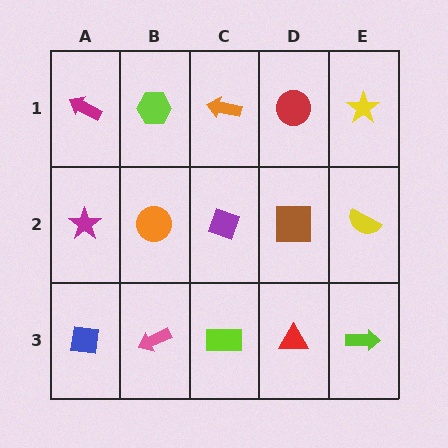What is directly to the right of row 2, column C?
A brown square.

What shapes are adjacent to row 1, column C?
A purple diamond (row 2, column C), a lime hexagon (row 1, column B), a red circle (row 1, column D).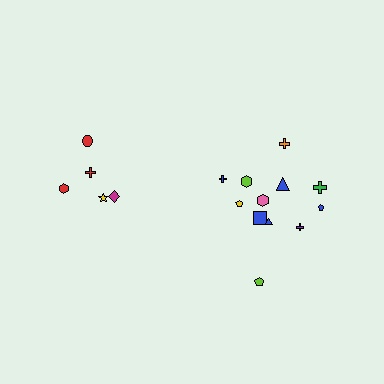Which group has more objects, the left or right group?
The right group.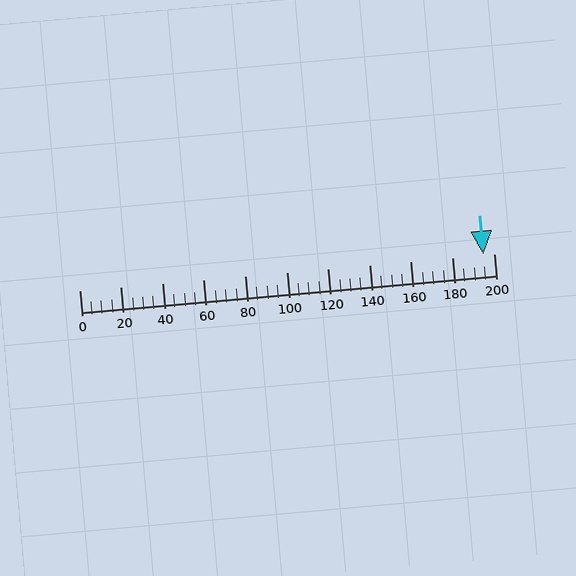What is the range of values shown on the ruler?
The ruler shows values from 0 to 200.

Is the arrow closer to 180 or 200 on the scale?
The arrow is closer to 200.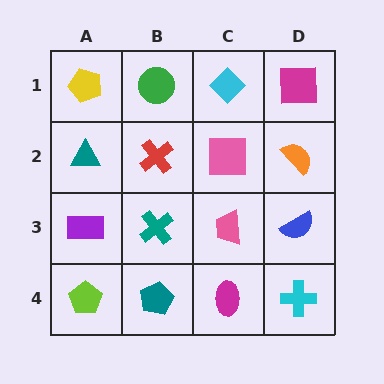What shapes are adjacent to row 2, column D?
A magenta square (row 1, column D), a blue semicircle (row 3, column D), a pink square (row 2, column C).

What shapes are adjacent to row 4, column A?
A purple rectangle (row 3, column A), a teal pentagon (row 4, column B).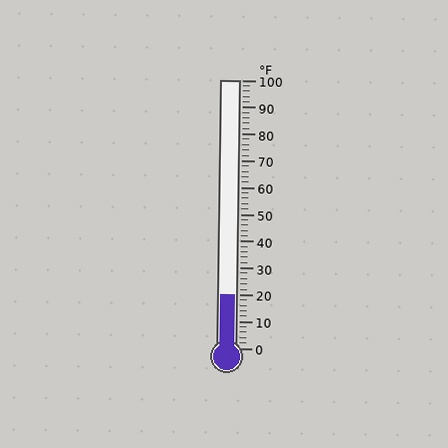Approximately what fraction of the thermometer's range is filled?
The thermometer is filled to approximately 20% of its range.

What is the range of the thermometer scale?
The thermometer scale ranges from 0°F to 100°F.